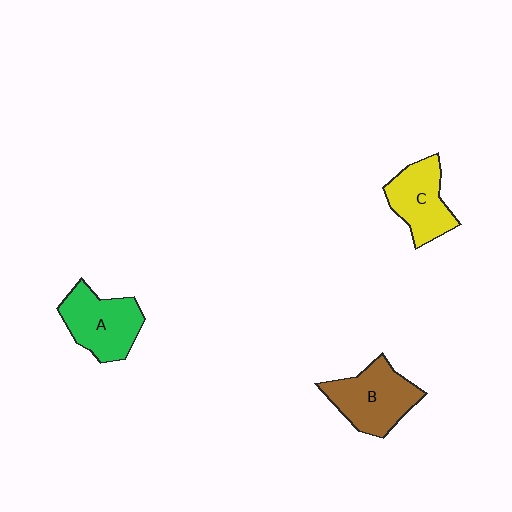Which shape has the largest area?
Shape B (brown).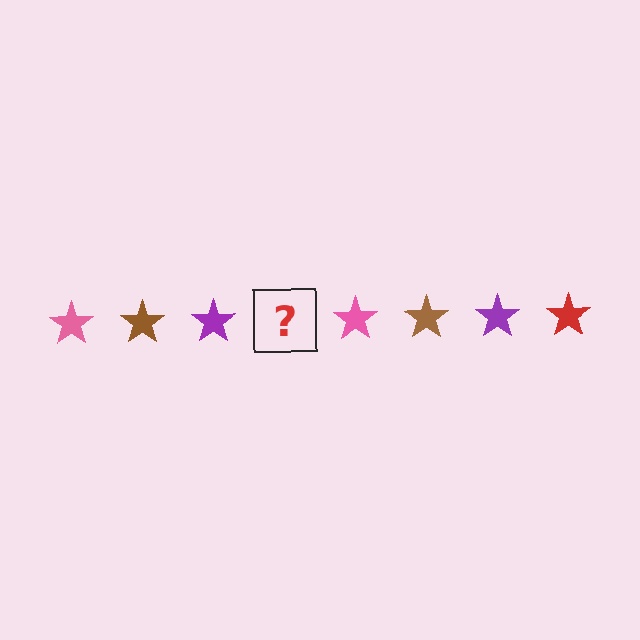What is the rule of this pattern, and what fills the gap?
The rule is that the pattern cycles through pink, brown, purple, red stars. The gap should be filled with a red star.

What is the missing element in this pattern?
The missing element is a red star.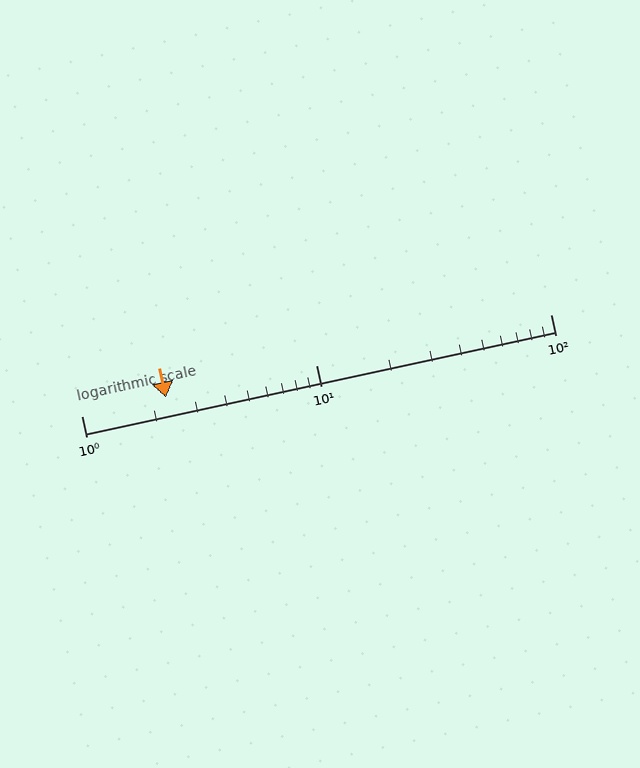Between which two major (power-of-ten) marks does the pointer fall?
The pointer is between 1 and 10.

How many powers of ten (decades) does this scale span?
The scale spans 2 decades, from 1 to 100.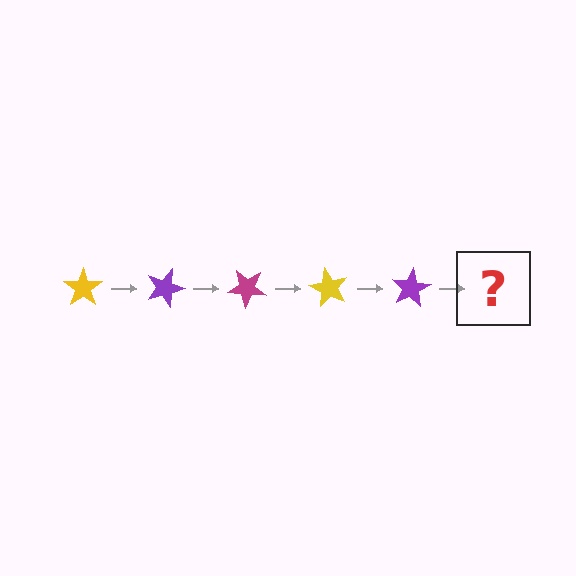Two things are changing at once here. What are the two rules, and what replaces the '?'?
The two rules are that it rotates 20 degrees each step and the color cycles through yellow, purple, and magenta. The '?' should be a magenta star, rotated 100 degrees from the start.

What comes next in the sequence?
The next element should be a magenta star, rotated 100 degrees from the start.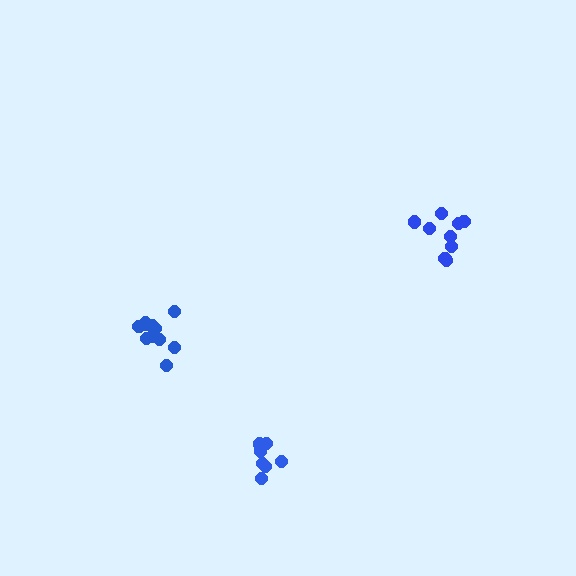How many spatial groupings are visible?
There are 3 spatial groupings.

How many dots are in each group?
Group 1: 9 dots, Group 2: 11 dots, Group 3: 7 dots (27 total).